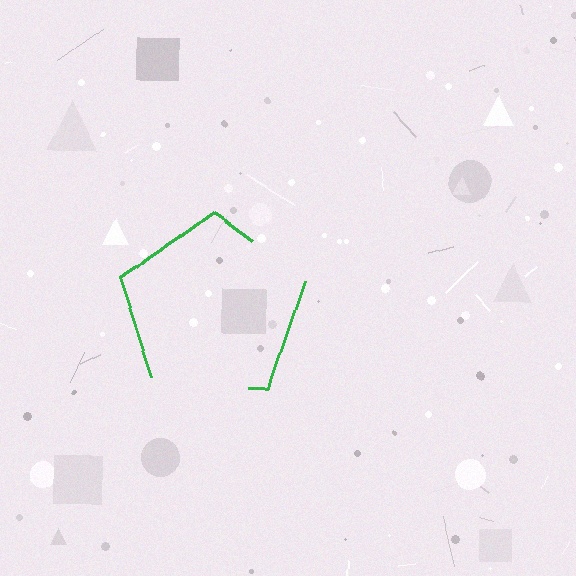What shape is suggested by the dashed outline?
The dashed outline suggests a pentagon.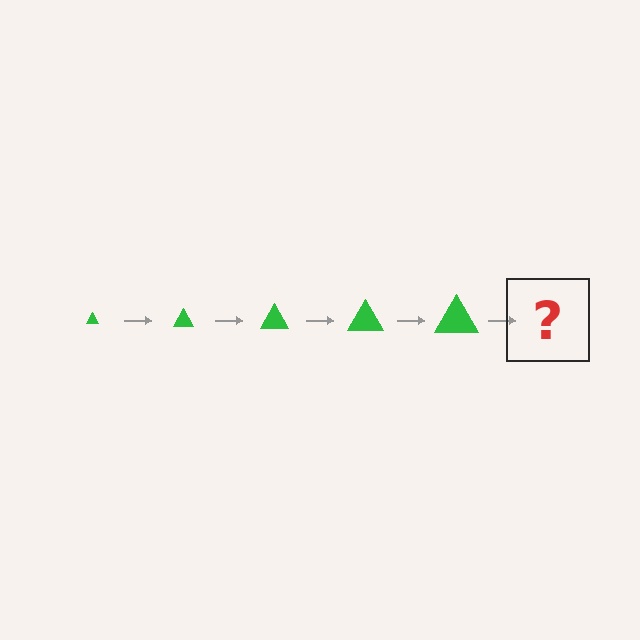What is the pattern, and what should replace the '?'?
The pattern is that the triangle gets progressively larger each step. The '?' should be a green triangle, larger than the previous one.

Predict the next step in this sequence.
The next step is a green triangle, larger than the previous one.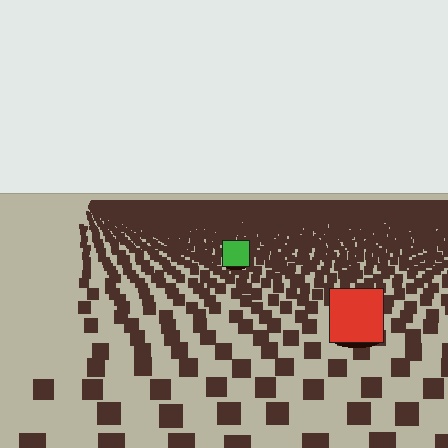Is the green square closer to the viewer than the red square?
No. The red square is closer — you can tell from the texture gradient: the ground texture is coarser near it.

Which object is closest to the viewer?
The red square is closest. The texture marks near it are larger and more spread out.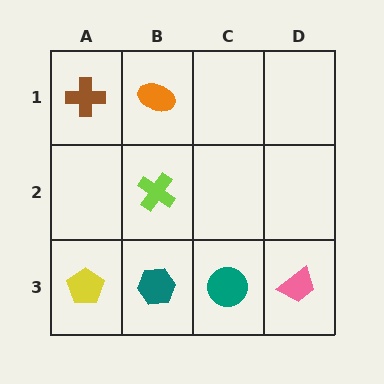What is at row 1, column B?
An orange ellipse.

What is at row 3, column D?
A pink trapezoid.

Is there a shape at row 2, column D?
No, that cell is empty.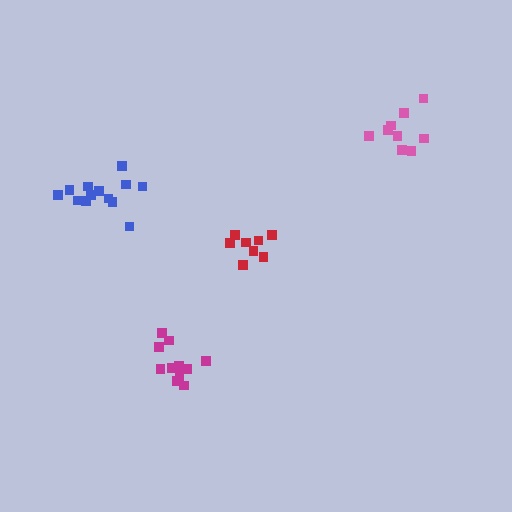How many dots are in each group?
Group 1: 8 dots, Group 2: 9 dots, Group 3: 13 dots, Group 4: 13 dots (43 total).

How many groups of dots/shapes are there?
There are 4 groups.